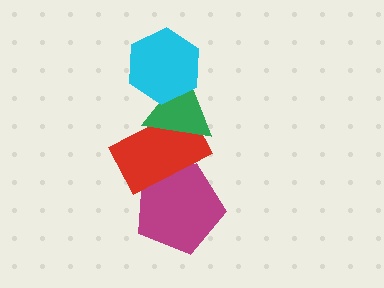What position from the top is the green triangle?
The green triangle is 2nd from the top.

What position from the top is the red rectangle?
The red rectangle is 3rd from the top.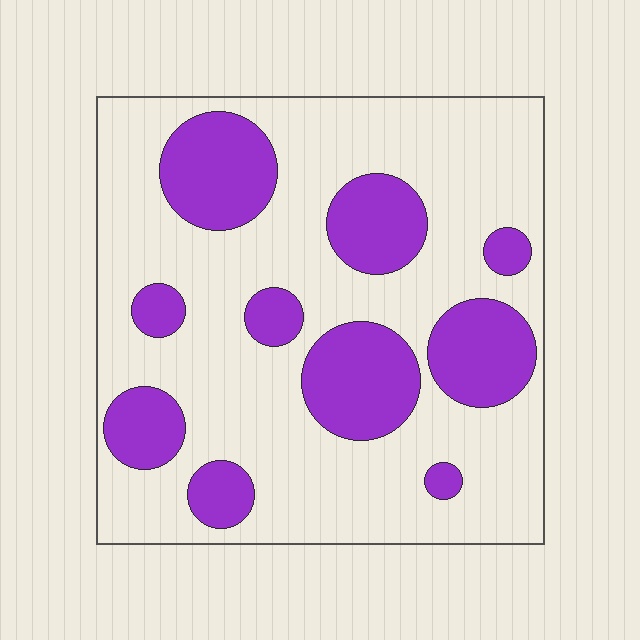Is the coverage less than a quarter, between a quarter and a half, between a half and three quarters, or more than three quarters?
Between a quarter and a half.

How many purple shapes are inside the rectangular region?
10.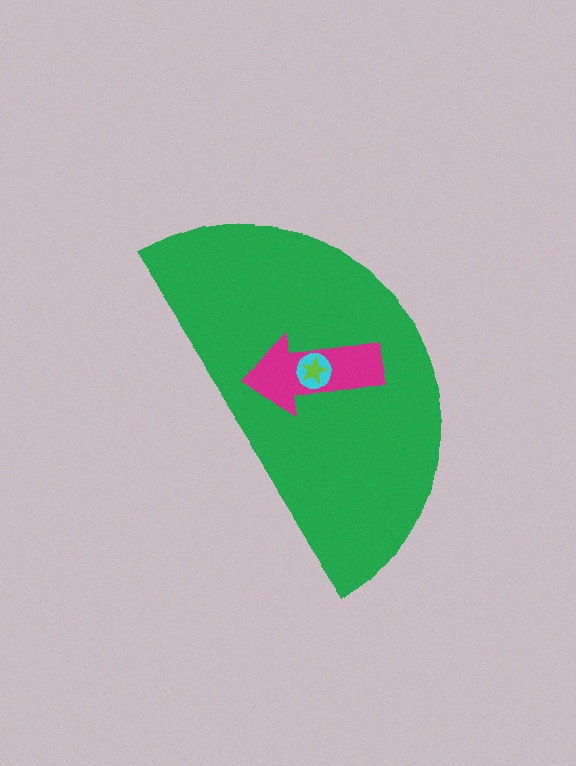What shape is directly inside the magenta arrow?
The cyan circle.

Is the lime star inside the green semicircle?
Yes.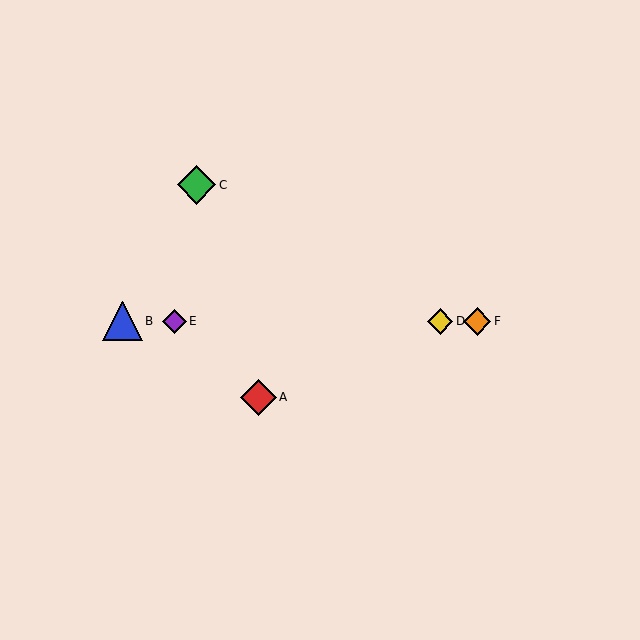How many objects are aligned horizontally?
4 objects (B, D, E, F) are aligned horizontally.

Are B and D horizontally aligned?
Yes, both are at y≈321.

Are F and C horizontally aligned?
No, F is at y≈321 and C is at y≈185.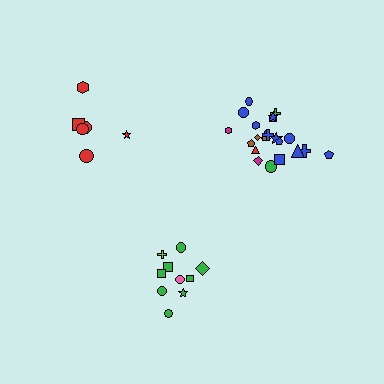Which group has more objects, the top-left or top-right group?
The top-right group.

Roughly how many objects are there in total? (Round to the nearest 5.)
Roughly 40 objects in total.